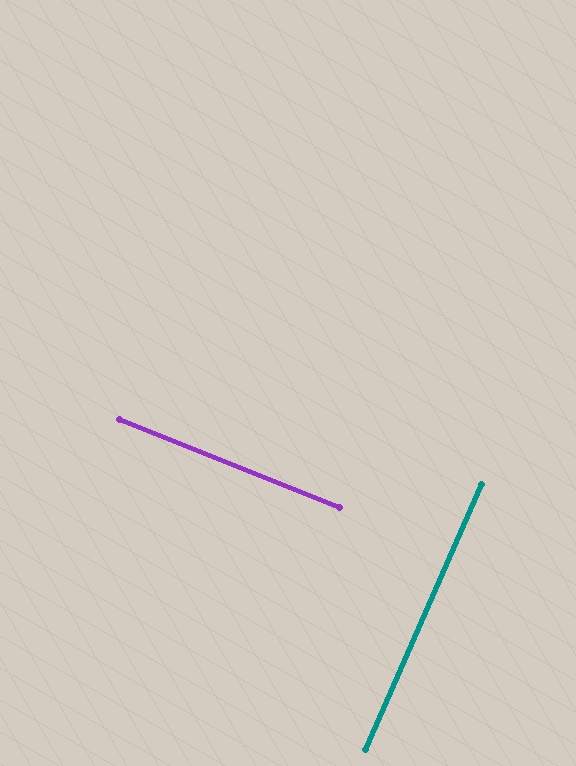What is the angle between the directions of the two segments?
Approximately 88 degrees.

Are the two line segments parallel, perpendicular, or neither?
Perpendicular — they meet at approximately 88°.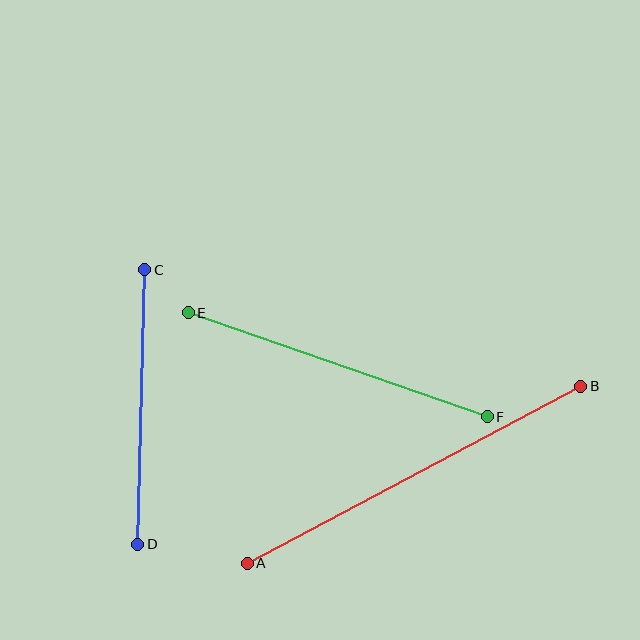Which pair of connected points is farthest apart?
Points A and B are farthest apart.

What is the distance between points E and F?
The distance is approximately 317 pixels.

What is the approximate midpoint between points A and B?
The midpoint is at approximately (414, 475) pixels.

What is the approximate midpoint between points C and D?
The midpoint is at approximately (141, 407) pixels.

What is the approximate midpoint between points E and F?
The midpoint is at approximately (338, 365) pixels.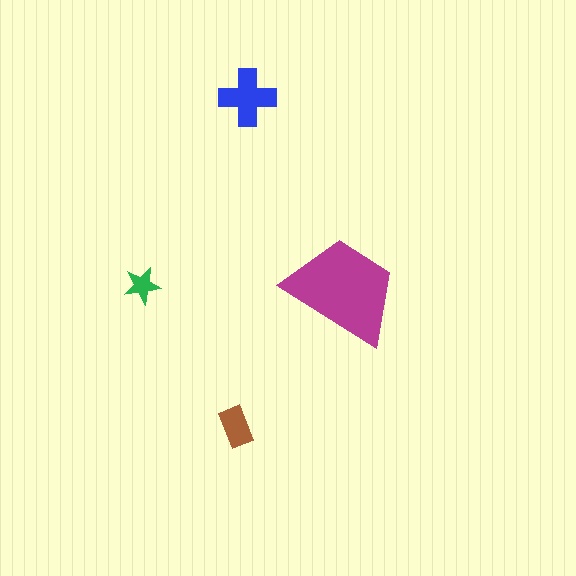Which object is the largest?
The magenta trapezoid.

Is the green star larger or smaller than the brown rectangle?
Smaller.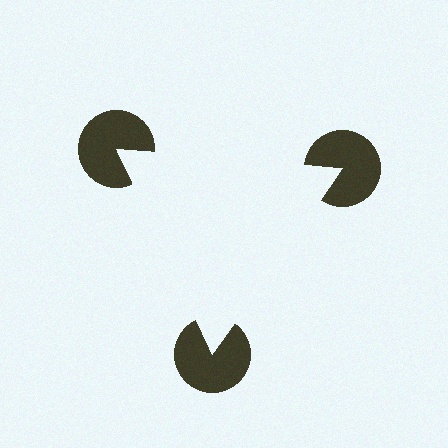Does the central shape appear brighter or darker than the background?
It typically appears slightly brighter than the background, even though no actual brightness change is drawn.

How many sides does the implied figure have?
3 sides.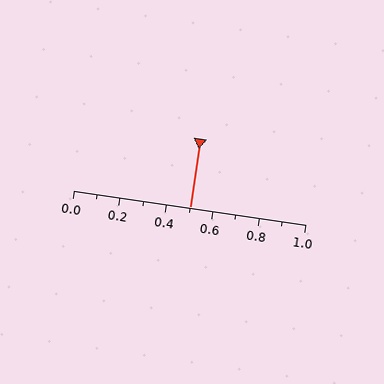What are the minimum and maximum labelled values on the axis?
The axis runs from 0.0 to 1.0.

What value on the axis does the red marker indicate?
The marker indicates approximately 0.5.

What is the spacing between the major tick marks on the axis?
The major ticks are spaced 0.2 apart.